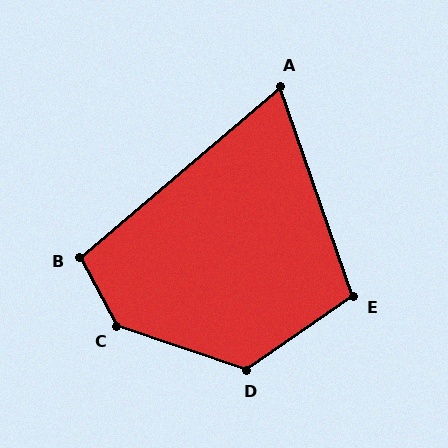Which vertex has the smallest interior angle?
A, at approximately 69 degrees.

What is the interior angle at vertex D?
Approximately 127 degrees (obtuse).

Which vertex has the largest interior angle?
C, at approximately 137 degrees.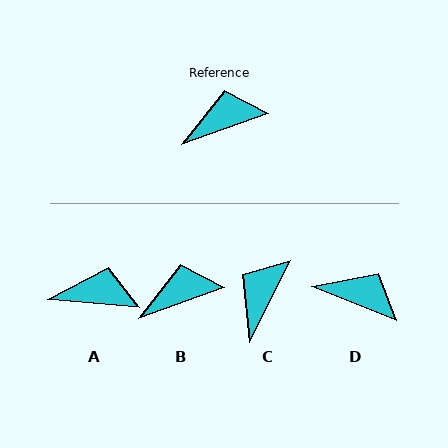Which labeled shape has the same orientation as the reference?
B.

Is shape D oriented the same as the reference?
No, it is off by about 41 degrees.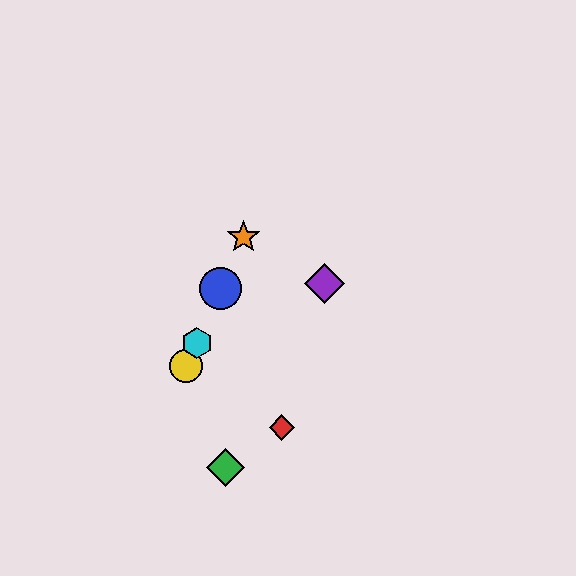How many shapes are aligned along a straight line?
4 shapes (the blue circle, the yellow circle, the orange star, the cyan hexagon) are aligned along a straight line.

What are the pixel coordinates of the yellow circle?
The yellow circle is at (186, 366).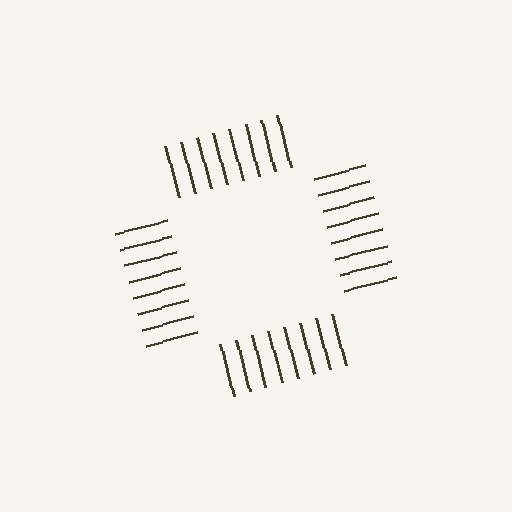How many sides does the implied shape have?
4 sides — the line-ends trace a square.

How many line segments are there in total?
32 — 8 along each of the 4 edges.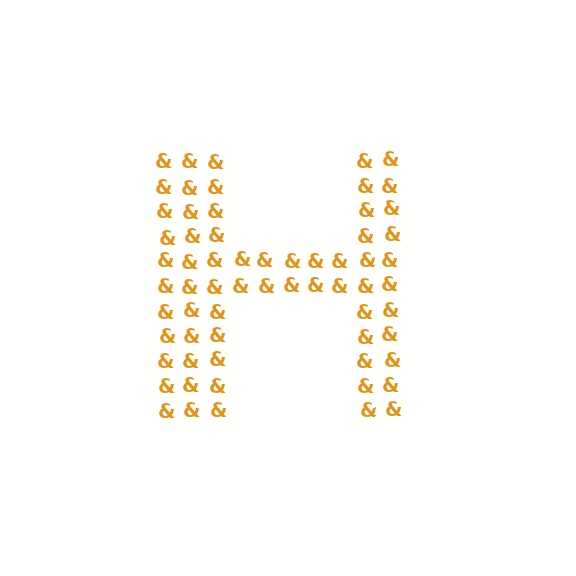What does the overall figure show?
The overall figure shows the letter H.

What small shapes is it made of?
It is made of small ampersands.